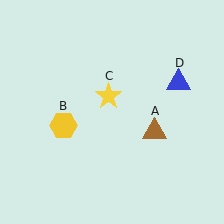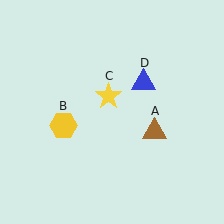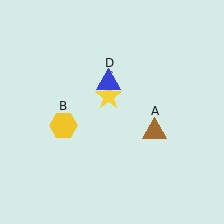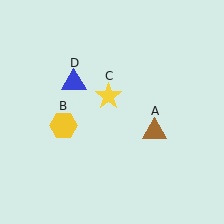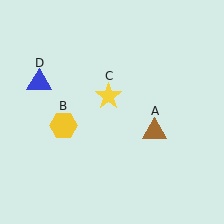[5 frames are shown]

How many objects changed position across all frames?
1 object changed position: blue triangle (object D).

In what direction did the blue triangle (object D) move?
The blue triangle (object D) moved left.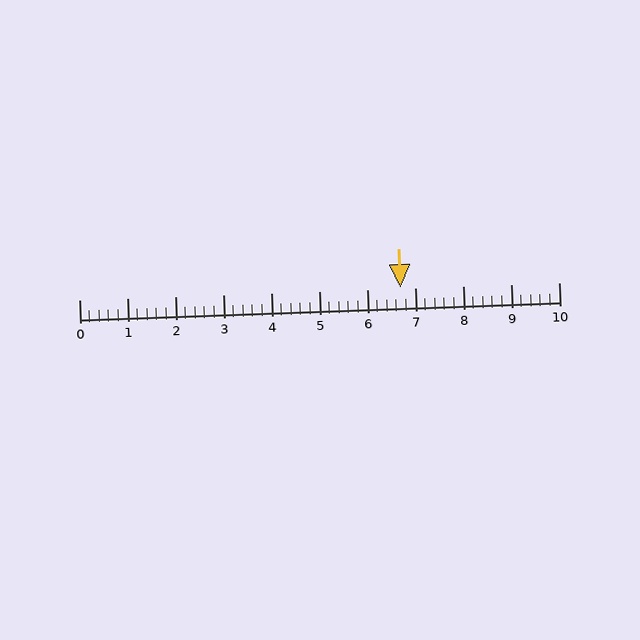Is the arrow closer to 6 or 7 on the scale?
The arrow is closer to 7.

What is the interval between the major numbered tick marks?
The major tick marks are spaced 1 units apart.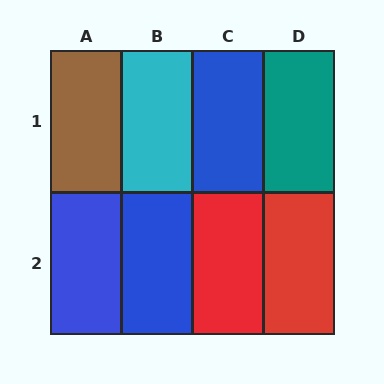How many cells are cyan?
1 cell is cyan.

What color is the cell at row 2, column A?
Blue.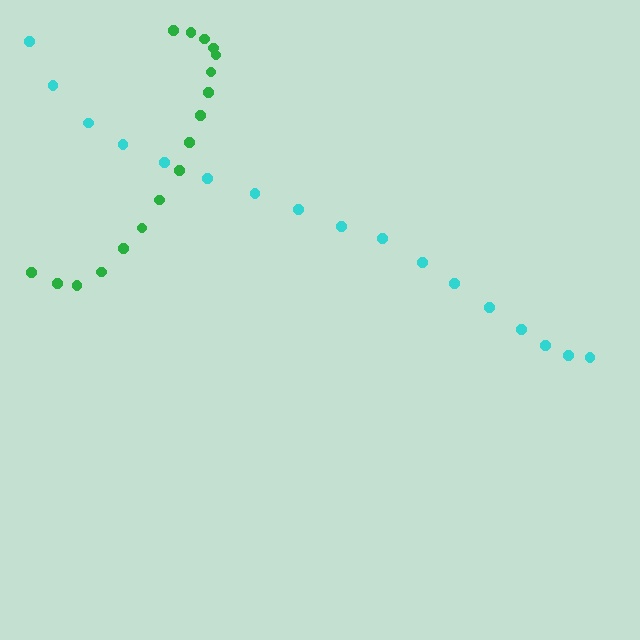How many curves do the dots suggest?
There are 2 distinct paths.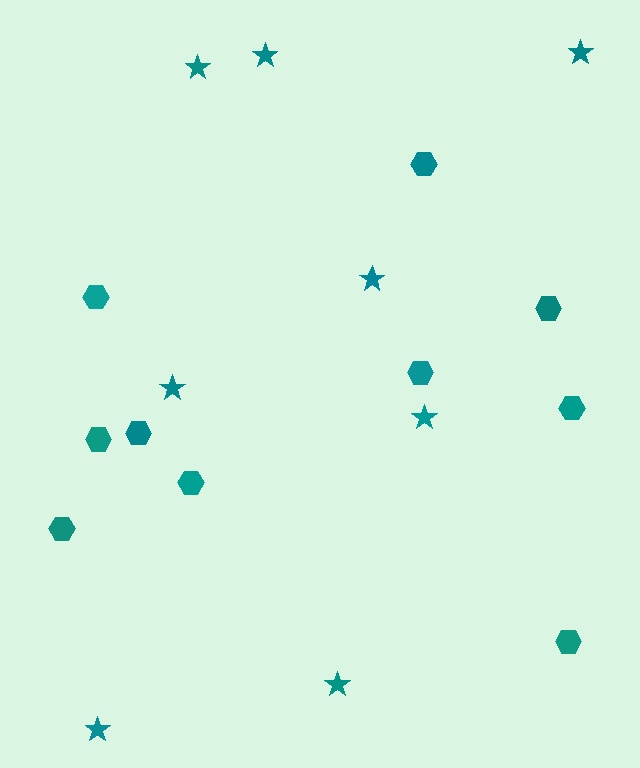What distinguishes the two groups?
There are 2 groups: one group of hexagons (10) and one group of stars (8).